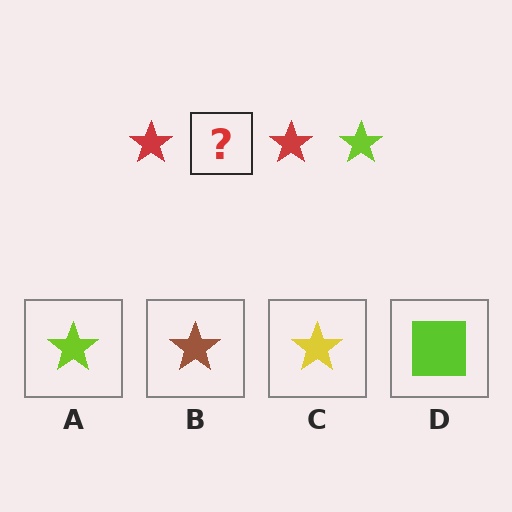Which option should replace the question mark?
Option A.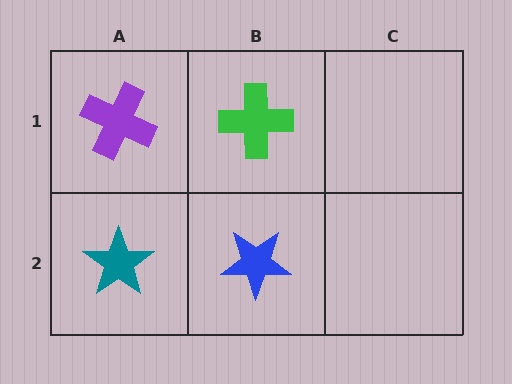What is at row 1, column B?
A green cross.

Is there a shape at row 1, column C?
No, that cell is empty.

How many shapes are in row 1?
2 shapes.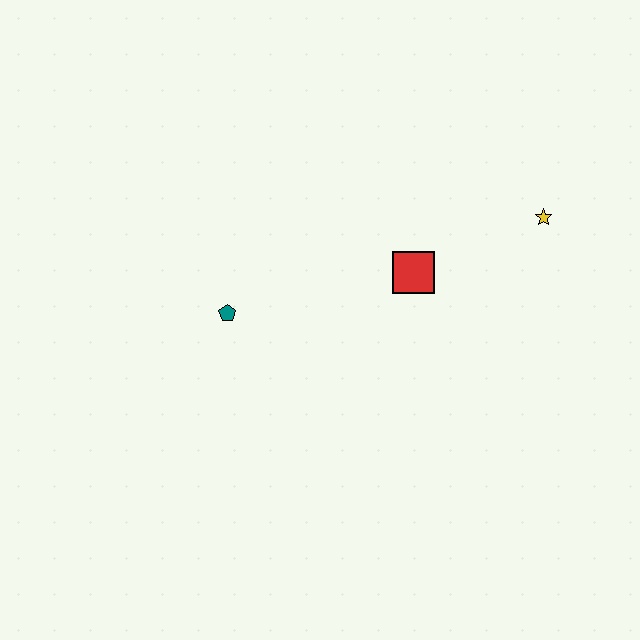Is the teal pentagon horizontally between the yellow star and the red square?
No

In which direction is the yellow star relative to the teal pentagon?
The yellow star is to the right of the teal pentagon.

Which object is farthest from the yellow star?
The teal pentagon is farthest from the yellow star.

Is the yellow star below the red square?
No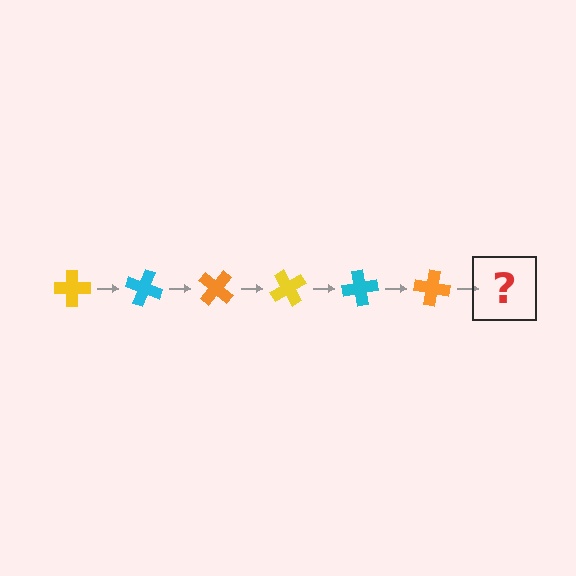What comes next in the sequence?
The next element should be a yellow cross, rotated 120 degrees from the start.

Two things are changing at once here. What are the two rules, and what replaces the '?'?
The two rules are that it rotates 20 degrees each step and the color cycles through yellow, cyan, and orange. The '?' should be a yellow cross, rotated 120 degrees from the start.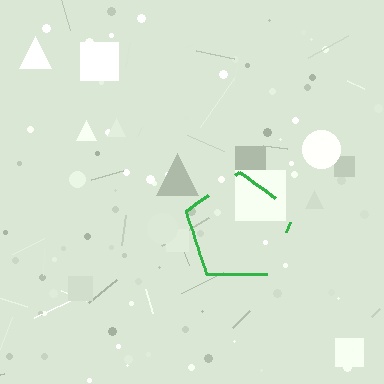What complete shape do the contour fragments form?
The contour fragments form a pentagon.